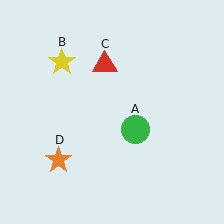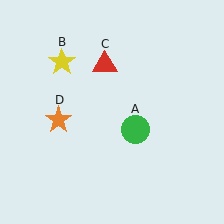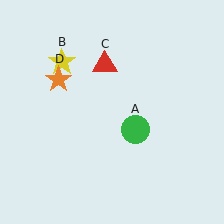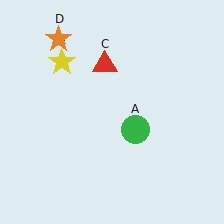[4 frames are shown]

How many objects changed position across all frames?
1 object changed position: orange star (object D).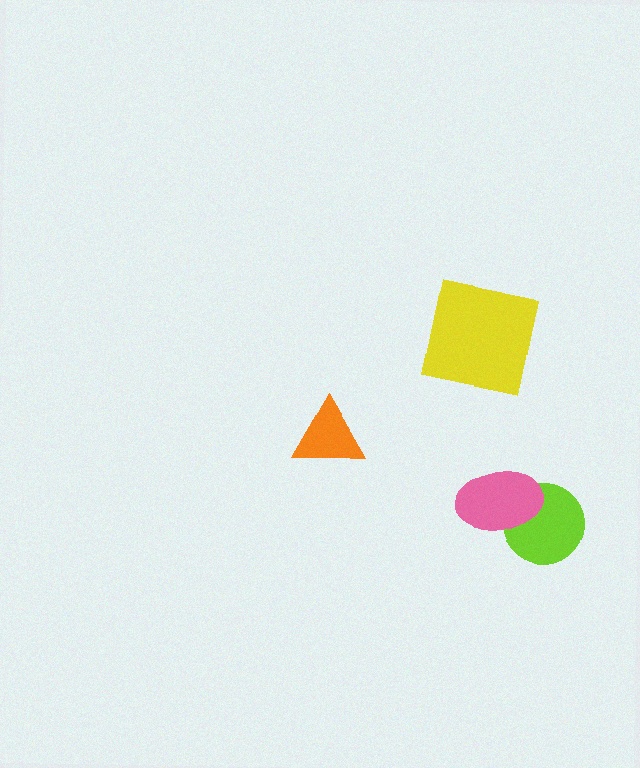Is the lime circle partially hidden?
Yes, it is partially covered by another shape.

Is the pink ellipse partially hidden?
No, no other shape covers it.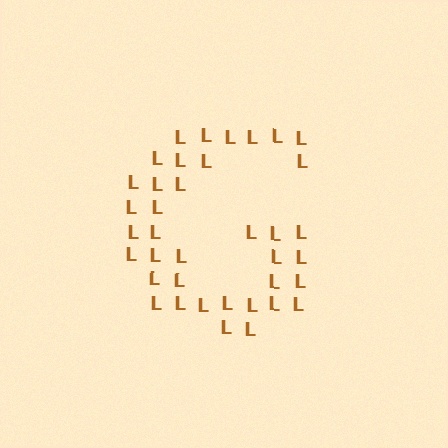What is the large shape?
The large shape is the letter G.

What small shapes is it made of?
It is made of small letter L's.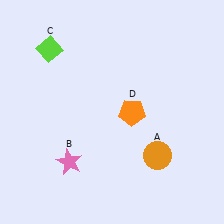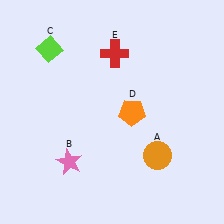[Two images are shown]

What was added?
A red cross (E) was added in Image 2.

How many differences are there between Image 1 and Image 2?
There is 1 difference between the two images.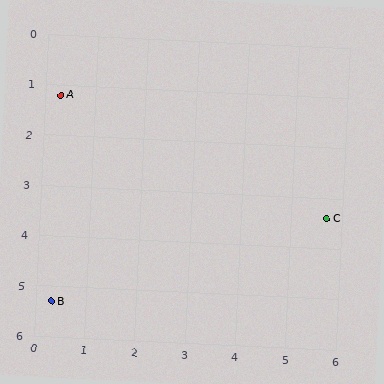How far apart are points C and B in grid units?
Points C and B are about 5.7 grid units apart.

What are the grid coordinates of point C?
Point C is at approximately (5.7, 3.4).